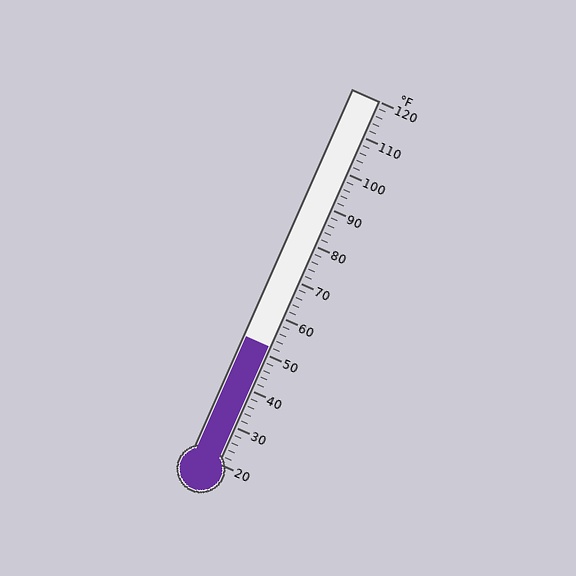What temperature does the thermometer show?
The thermometer shows approximately 52°F.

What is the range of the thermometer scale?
The thermometer scale ranges from 20°F to 120°F.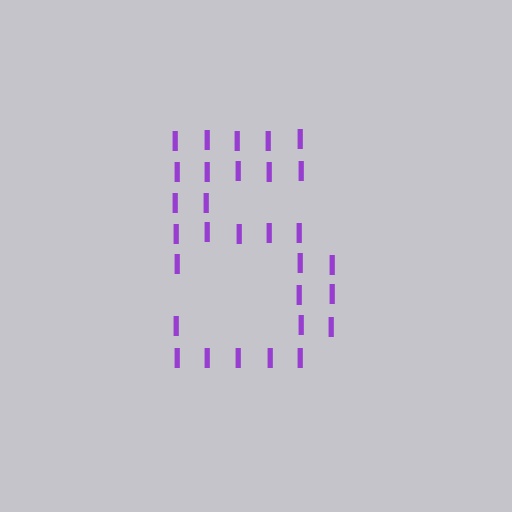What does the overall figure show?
The overall figure shows the digit 5.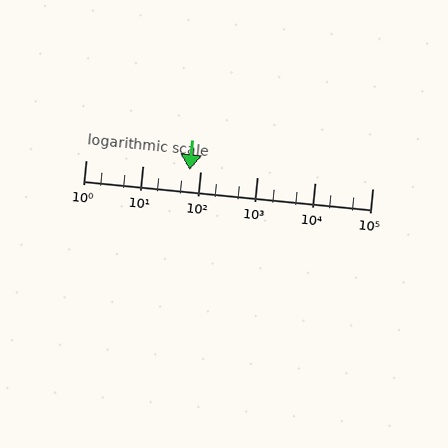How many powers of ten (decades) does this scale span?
The scale spans 5 decades, from 1 to 100000.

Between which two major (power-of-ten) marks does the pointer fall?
The pointer is between 10 and 100.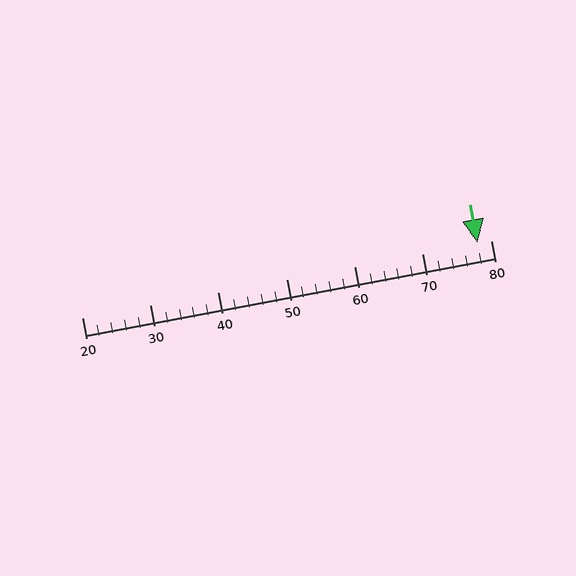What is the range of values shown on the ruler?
The ruler shows values from 20 to 80.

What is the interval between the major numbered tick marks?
The major tick marks are spaced 10 units apart.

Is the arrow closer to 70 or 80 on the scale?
The arrow is closer to 80.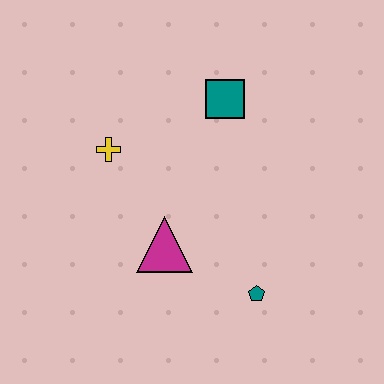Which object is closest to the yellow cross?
The magenta triangle is closest to the yellow cross.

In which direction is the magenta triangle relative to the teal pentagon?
The magenta triangle is to the left of the teal pentagon.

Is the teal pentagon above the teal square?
No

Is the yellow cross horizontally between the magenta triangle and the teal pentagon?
No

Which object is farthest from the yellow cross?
The teal pentagon is farthest from the yellow cross.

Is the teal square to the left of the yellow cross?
No